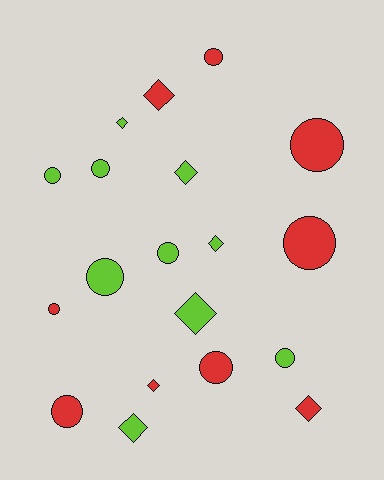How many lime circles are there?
There are 5 lime circles.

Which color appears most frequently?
Lime, with 10 objects.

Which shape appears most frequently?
Circle, with 11 objects.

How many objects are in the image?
There are 19 objects.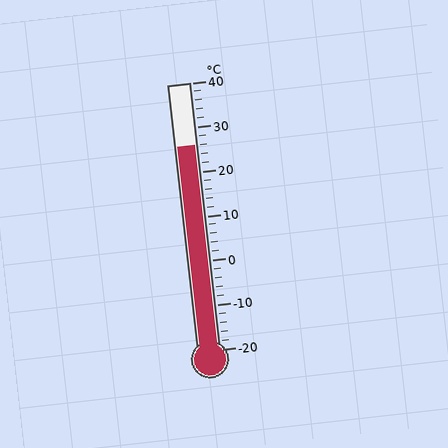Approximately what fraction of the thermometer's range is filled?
The thermometer is filled to approximately 75% of its range.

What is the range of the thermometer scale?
The thermometer scale ranges from -20°C to 40°C.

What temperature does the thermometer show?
The thermometer shows approximately 26°C.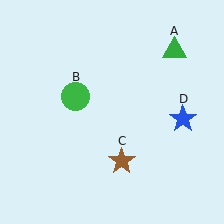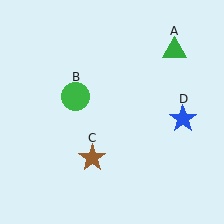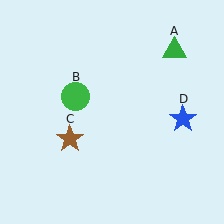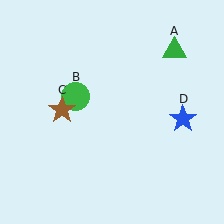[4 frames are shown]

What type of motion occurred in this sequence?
The brown star (object C) rotated clockwise around the center of the scene.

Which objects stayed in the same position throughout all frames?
Green triangle (object A) and green circle (object B) and blue star (object D) remained stationary.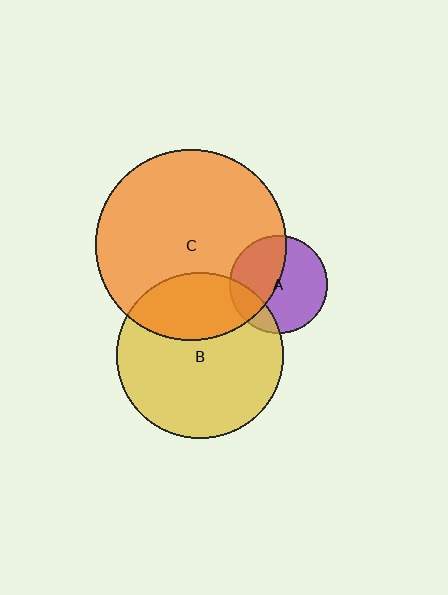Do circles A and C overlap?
Yes.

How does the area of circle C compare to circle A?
Approximately 3.8 times.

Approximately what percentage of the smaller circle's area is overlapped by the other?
Approximately 45%.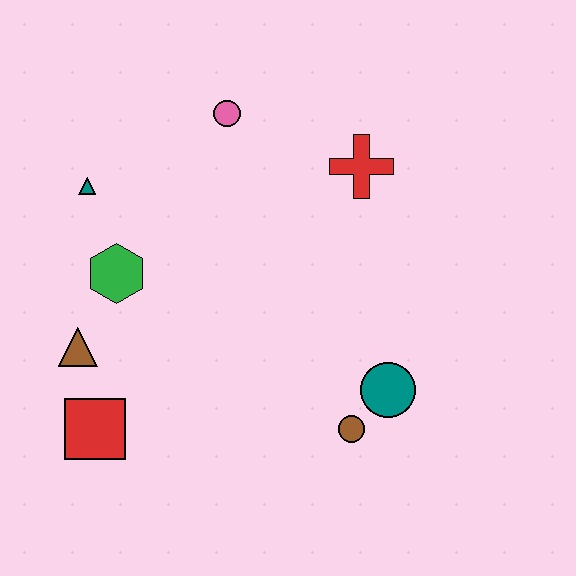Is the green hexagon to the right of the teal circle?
No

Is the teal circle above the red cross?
No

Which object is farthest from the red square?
The red cross is farthest from the red square.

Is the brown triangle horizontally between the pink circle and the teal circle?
No